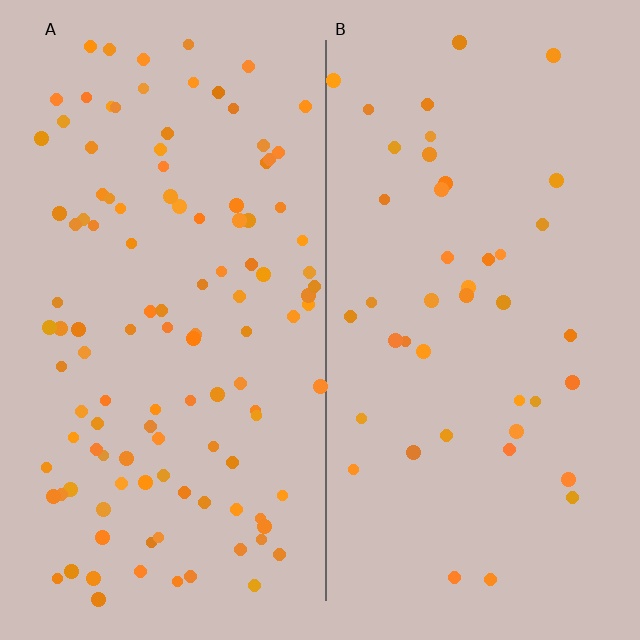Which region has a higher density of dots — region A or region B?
A (the left).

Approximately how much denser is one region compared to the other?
Approximately 2.7× — region A over region B.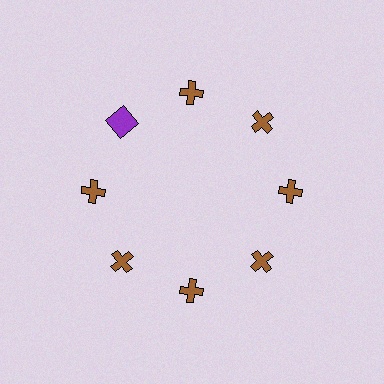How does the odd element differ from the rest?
It differs in both color (purple instead of brown) and shape (square instead of cross).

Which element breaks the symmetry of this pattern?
The purple square at roughly the 10 o'clock position breaks the symmetry. All other shapes are brown crosses.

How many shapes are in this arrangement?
There are 8 shapes arranged in a ring pattern.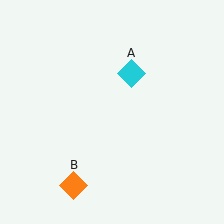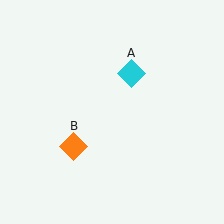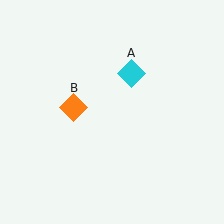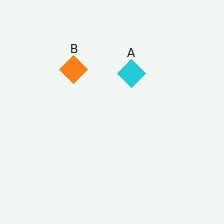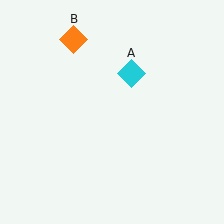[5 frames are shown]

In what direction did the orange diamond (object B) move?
The orange diamond (object B) moved up.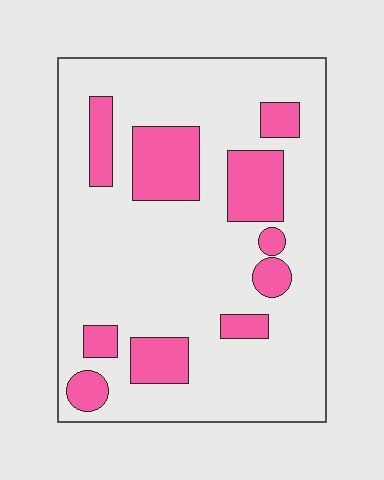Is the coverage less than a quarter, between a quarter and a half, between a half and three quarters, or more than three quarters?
Less than a quarter.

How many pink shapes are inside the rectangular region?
10.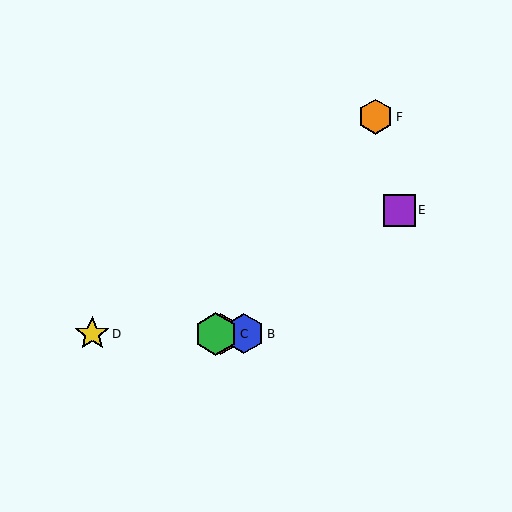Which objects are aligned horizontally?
Objects A, B, C, D are aligned horizontally.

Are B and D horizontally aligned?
Yes, both are at y≈334.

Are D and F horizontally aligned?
No, D is at y≈334 and F is at y≈117.